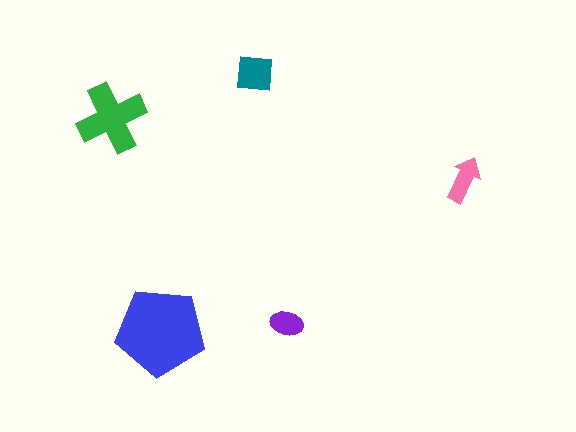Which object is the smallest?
The purple ellipse.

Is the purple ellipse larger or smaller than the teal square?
Smaller.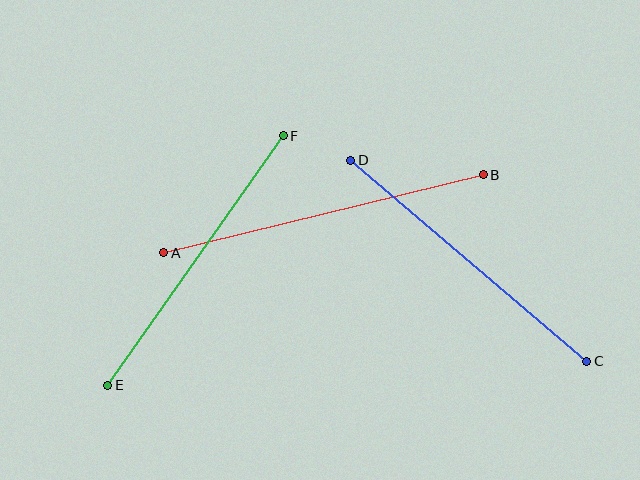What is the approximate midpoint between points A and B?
The midpoint is at approximately (324, 214) pixels.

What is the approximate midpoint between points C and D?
The midpoint is at approximately (469, 261) pixels.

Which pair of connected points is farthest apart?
Points A and B are farthest apart.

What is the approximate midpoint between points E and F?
The midpoint is at approximately (195, 261) pixels.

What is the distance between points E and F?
The distance is approximately 305 pixels.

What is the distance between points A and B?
The distance is approximately 329 pixels.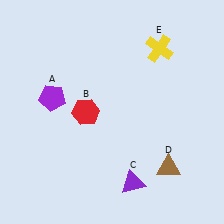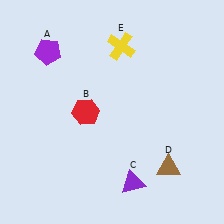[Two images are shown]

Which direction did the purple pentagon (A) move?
The purple pentagon (A) moved up.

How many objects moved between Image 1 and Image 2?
2 objects moved between the two images.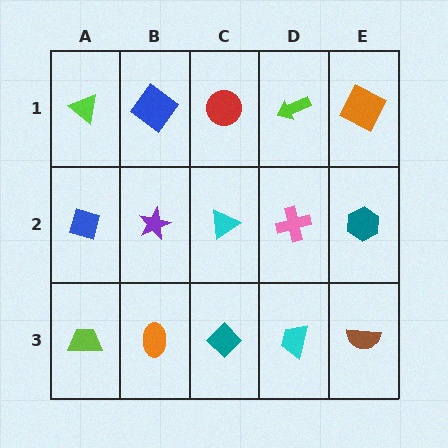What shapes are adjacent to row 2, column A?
A lime triangle (row 1, column A), a lime trapezoid (row 3, column A), a purple star (row 2, column B).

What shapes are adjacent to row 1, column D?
A pink cross (row 2, column D), a red circle (row 1, column C), an orange square (row 1, column E).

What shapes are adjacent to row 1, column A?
A blue square (row 2, column A), a blue diamond (row 1, column B).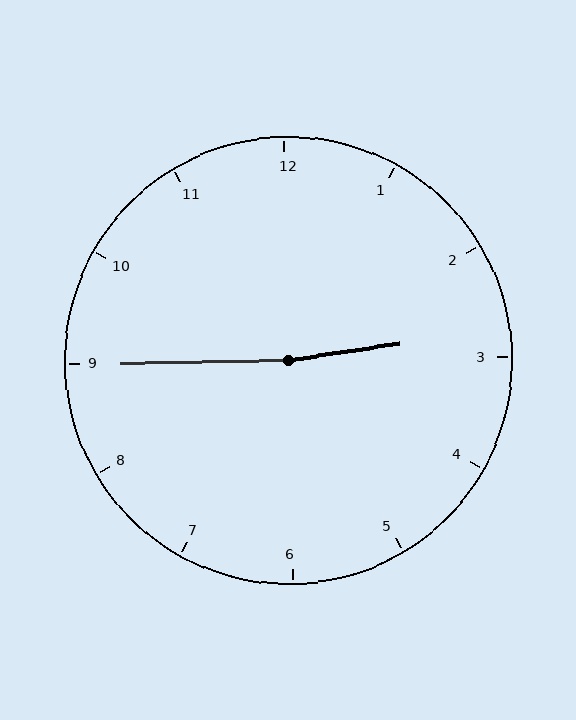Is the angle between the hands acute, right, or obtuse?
It is obtuse.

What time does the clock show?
2:45.